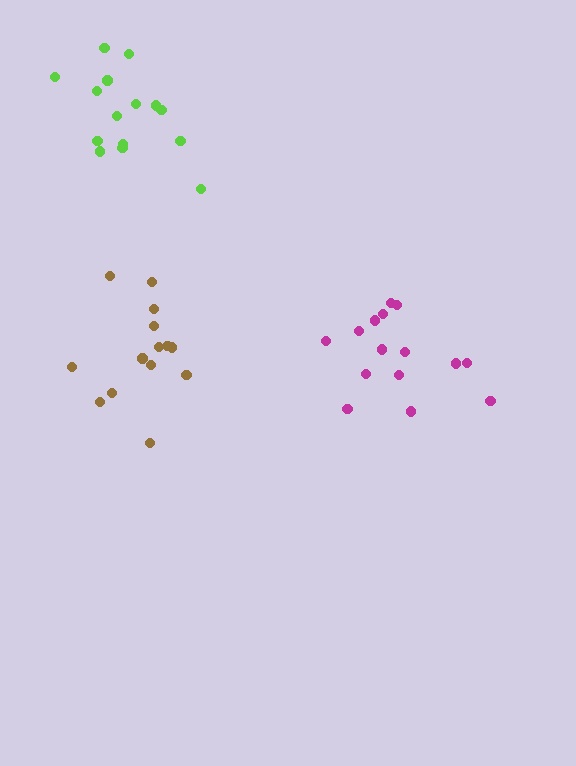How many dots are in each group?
Group 1: 14 dots, Group 2: 15 dots, Group 3: 15 dots (44 total).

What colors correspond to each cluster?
The clusters are colored: brown, lime, magenta.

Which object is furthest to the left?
The lime cluster is leftmost.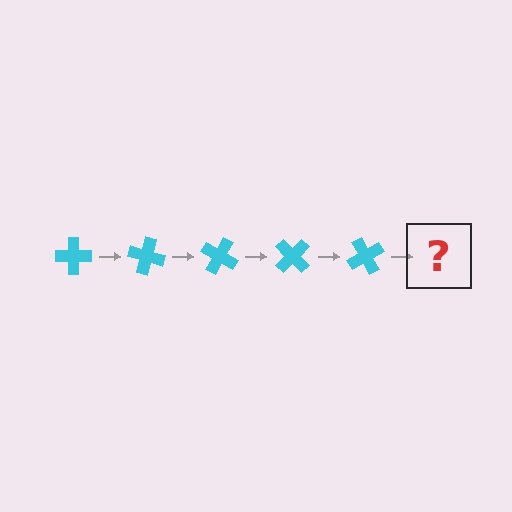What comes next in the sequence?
The next element should be a cyan cross rotated 75 degrees.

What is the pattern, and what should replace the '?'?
The pattern is that the cross rotates 15 degrees each step. The '?' should be a cyan cross rotated 75 degrees.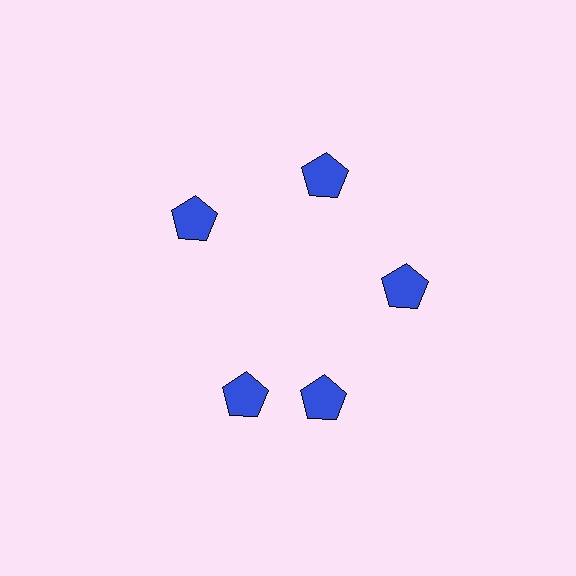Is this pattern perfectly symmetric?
No. The 5 blue pentagons are arranged in a ring, but one element near the 8 o'clock position is rotated out of alignment along the ring, breaking the 5-fold rotational symmetry.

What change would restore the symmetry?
The symmetry would be restored by rotating it back into even spacing with its neighbors so that all 5 pentagons sit at equal angles and equal distance from the center.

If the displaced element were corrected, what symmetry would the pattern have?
It would have 5-fold rotational symmetry — the pattern would map onto itself every 72 degrees.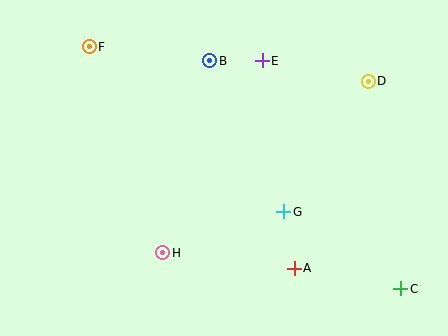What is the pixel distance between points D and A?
The distance between D and A is 201 pixels.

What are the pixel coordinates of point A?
Point A is at (294, 268).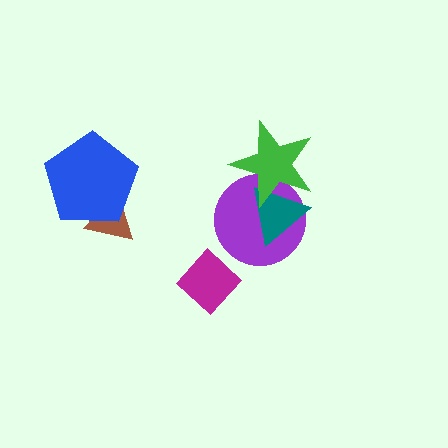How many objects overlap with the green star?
2 objects overlap with the green star.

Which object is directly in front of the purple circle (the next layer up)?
The teal triangle is directly in front of the purple circle.